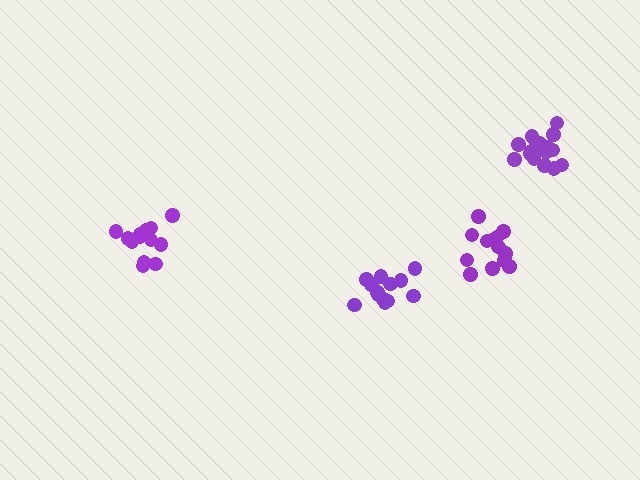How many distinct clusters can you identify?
There are 4 distinct clusters.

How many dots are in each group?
Group 1: 13 dots, Group 2: 13 dots, Group 3: 13 dots, Group 4: 17 dots (56 total).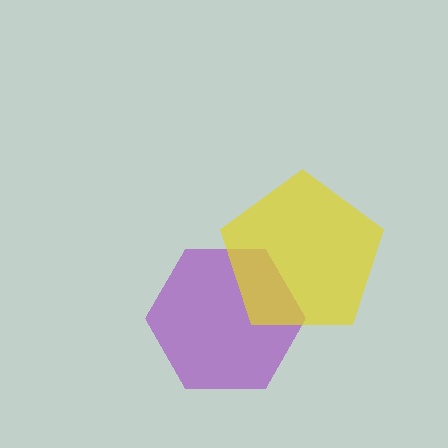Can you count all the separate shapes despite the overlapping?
Yes, there are 2 separate shapes.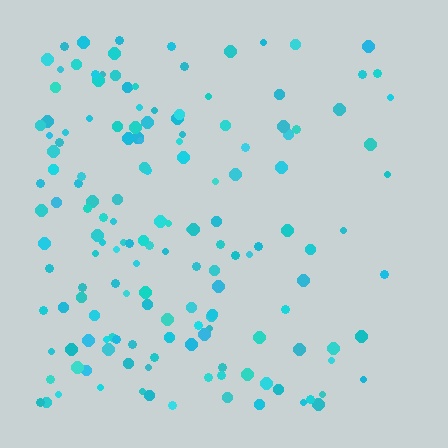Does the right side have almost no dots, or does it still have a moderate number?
Still a moderate number, just noticeably fewer than the left.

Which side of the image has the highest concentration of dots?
The left.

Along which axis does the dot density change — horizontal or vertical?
Horizontal.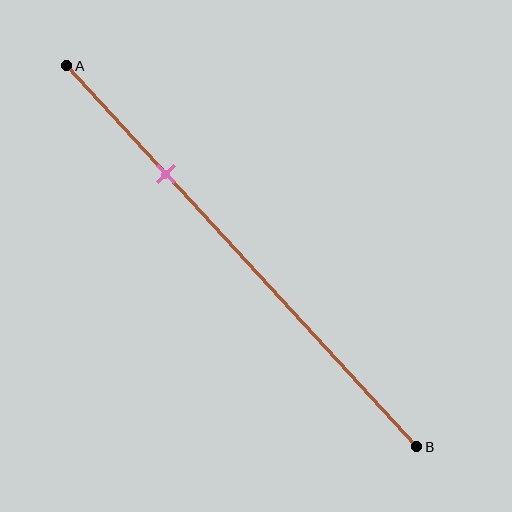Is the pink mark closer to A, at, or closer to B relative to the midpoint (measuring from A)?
The pink mark is closer to point A than the midpoint of segment AB.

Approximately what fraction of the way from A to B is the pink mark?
The pink mark is approximately 30% of the way from A to B.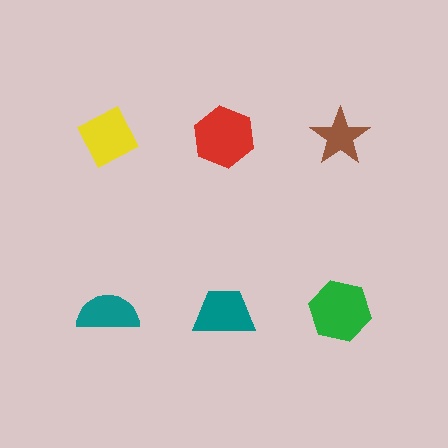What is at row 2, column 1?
A teal semicircle.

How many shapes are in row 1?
3 shapes.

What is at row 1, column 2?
A red hexagon.